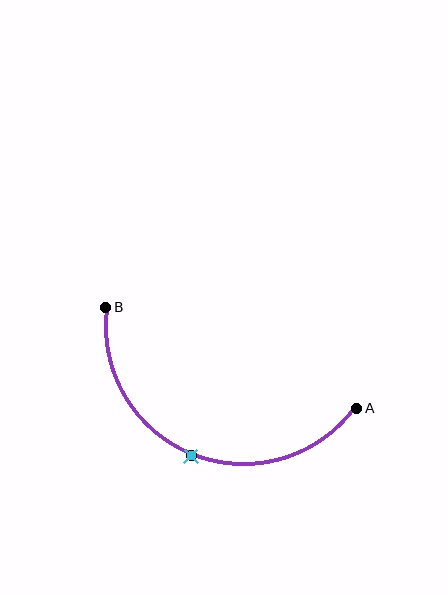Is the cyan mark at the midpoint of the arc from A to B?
Yes. The cyan mark lies on the arc at equal arc-length from both A and B — it is the arc midpoint.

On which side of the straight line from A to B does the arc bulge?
The arc bulges below the straight line connecting A and B.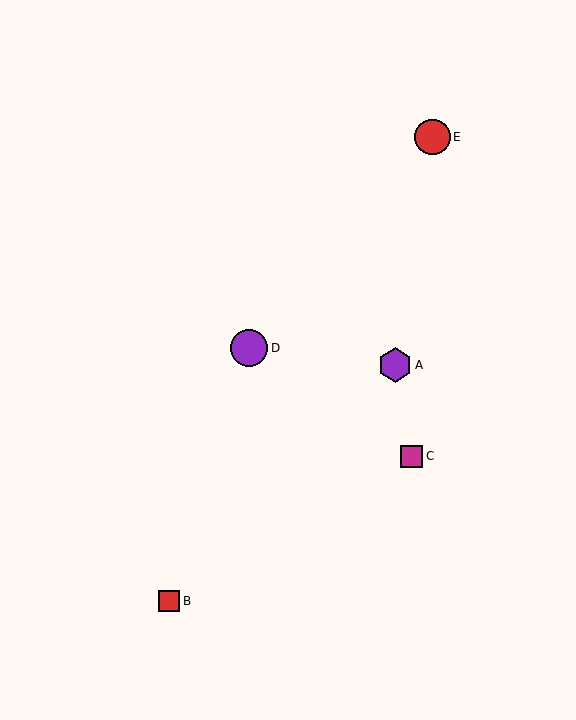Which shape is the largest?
The purple circle (labeled D) is the largest.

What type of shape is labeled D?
Shape D is a purple circle.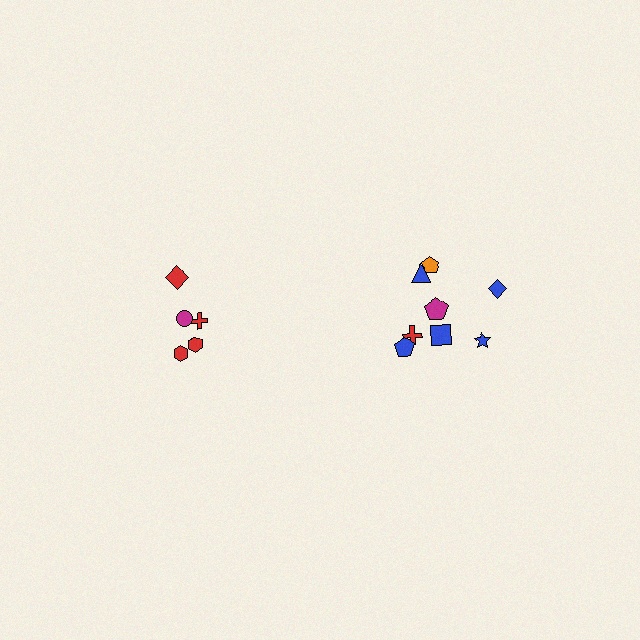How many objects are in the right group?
There are 8 objects.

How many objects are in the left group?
There are 5 objects.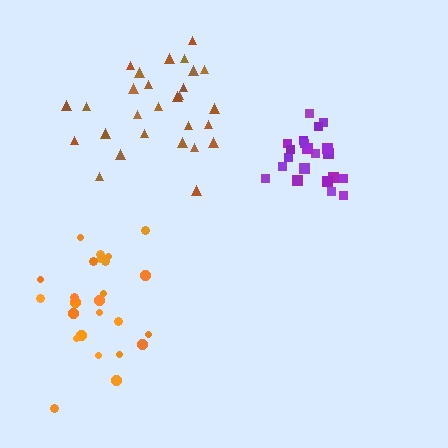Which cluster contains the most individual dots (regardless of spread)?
Brown (28).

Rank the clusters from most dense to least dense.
purple, brown, orange.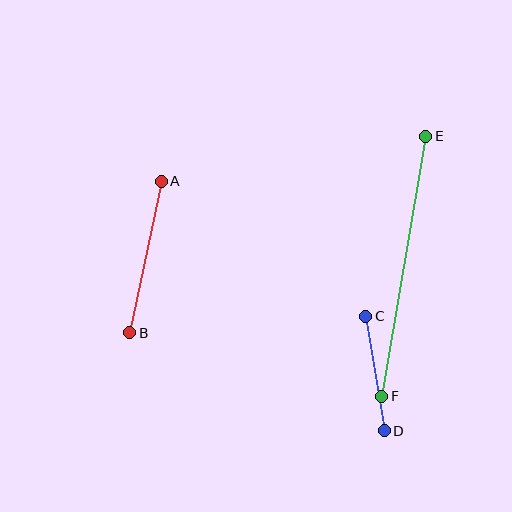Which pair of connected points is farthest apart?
Points E and F are farthest apart.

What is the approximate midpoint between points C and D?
The midpoint is at approximately (375, 374) pixels.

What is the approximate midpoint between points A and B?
The midpoint is at approximately (145, 257) pixels.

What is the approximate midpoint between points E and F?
The midpoint is at approximately (404, 266) pixels.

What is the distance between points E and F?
The distance is approximately 264 pixels.